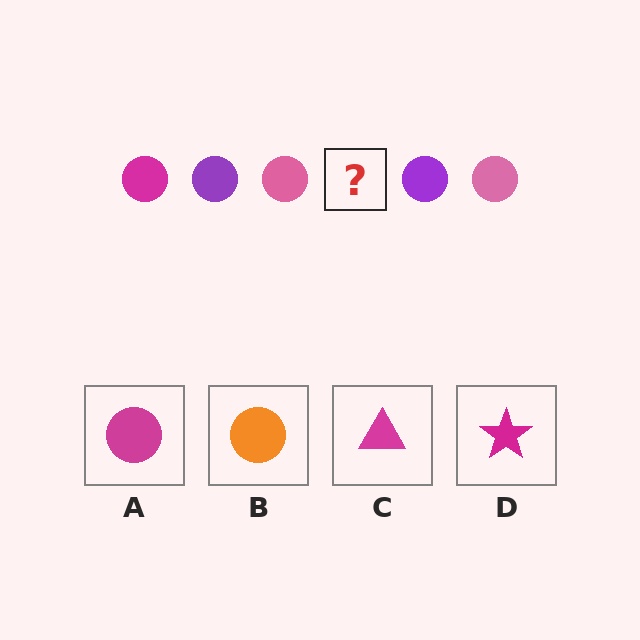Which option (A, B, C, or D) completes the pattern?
A.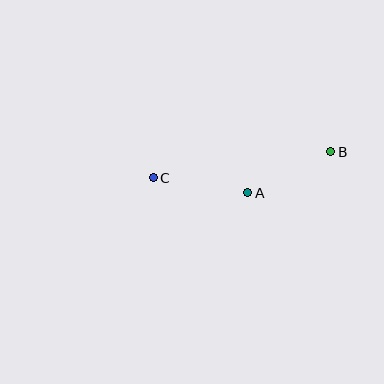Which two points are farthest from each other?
Points B and C are farthest from each other.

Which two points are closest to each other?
Points A and B are closest to each other.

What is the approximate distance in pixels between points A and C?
The distance between A and C is approximately 95 pixels.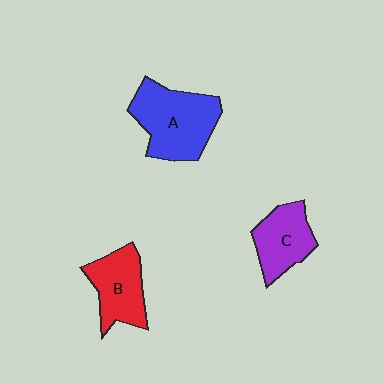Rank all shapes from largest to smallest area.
From largest to smallest: A (blue), B (red), C (purple).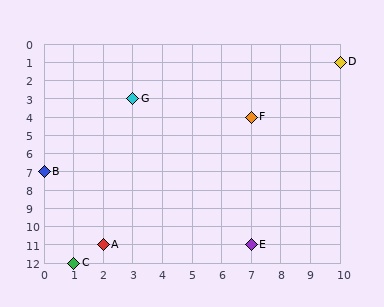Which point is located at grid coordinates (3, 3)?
Point G is at (3, 3).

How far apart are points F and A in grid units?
Points F and A are 5 columns and 7 rows apart (about 8.6 grid units diagonally).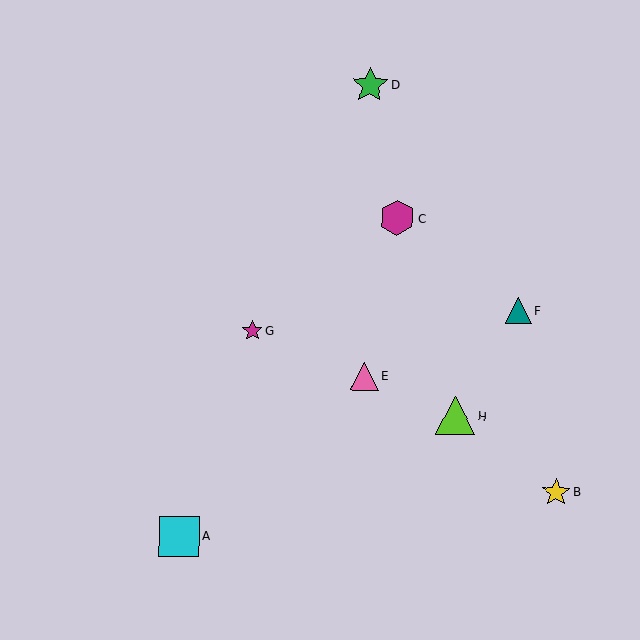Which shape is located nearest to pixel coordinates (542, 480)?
The yellow star (labeled B) at (556, 492) is nearest to that location.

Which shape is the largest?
The cyan square (labeled A) is the largest.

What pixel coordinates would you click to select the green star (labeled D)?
Click at (370, 85) to select the green star D.